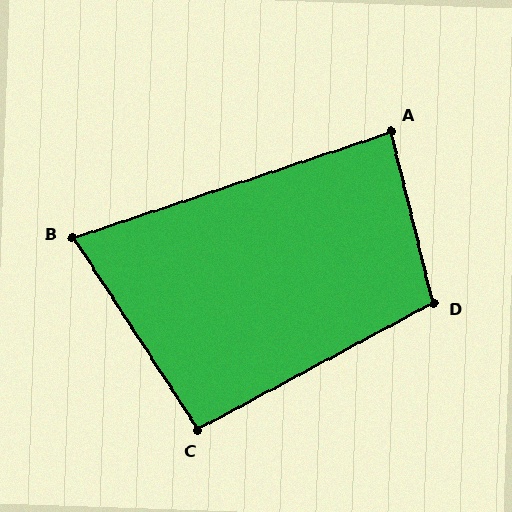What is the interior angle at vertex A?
Approximately 85 degrees (approximately right).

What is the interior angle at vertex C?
Approximately 95 degrees (approximately right).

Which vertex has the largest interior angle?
D, at approximately 104 degrees.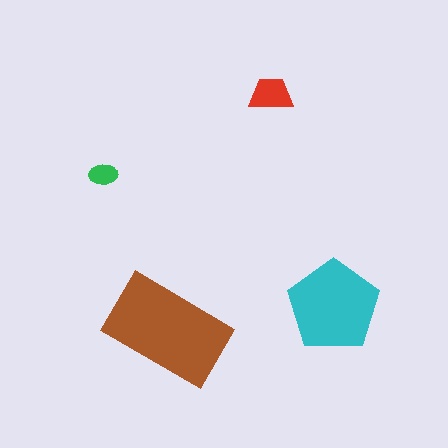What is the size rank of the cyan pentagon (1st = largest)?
2nd.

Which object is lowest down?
The brown rectangle is bottommost.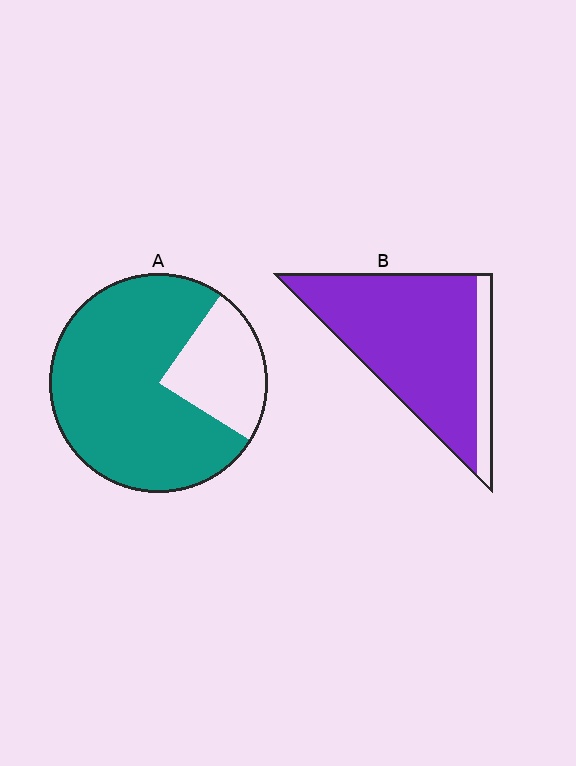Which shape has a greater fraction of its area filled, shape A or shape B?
Shape B.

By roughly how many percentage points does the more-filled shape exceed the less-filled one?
By roughly 10 percentage points (B over A).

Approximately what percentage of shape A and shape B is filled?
A is approximately 75% and B is approximately 85%.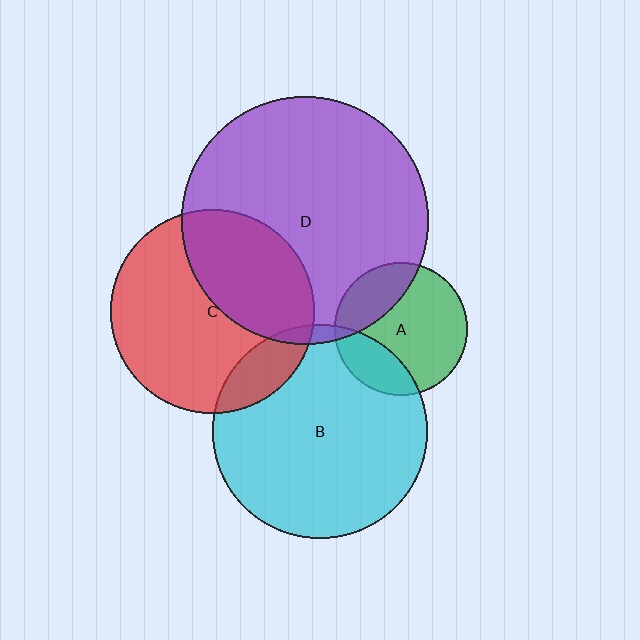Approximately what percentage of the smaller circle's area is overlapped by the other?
Approximately 5%.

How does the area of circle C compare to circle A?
Approximately 2.3 times.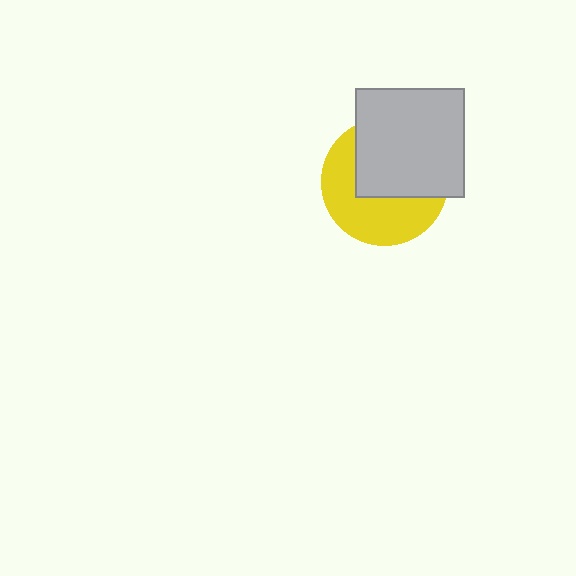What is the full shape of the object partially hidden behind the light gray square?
The partially hidden object is a yellow circle.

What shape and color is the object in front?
The object in front is a light gray square.